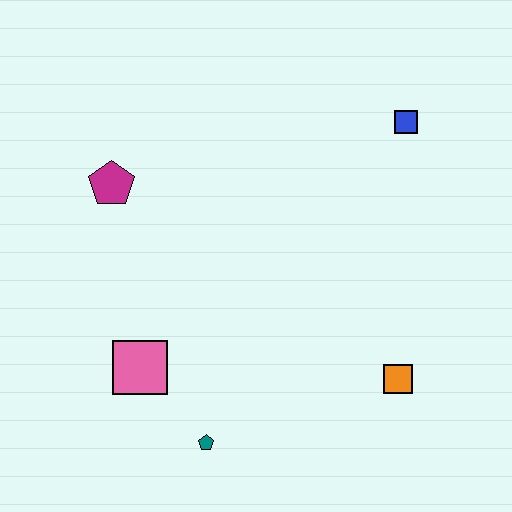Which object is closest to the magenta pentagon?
The pink square is closest to the magenta pentagon.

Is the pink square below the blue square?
Yes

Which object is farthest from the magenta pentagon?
The orange square is farthest from the magenta pentagon.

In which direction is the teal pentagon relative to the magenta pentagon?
The teal pentagon is below the magenta pentagon.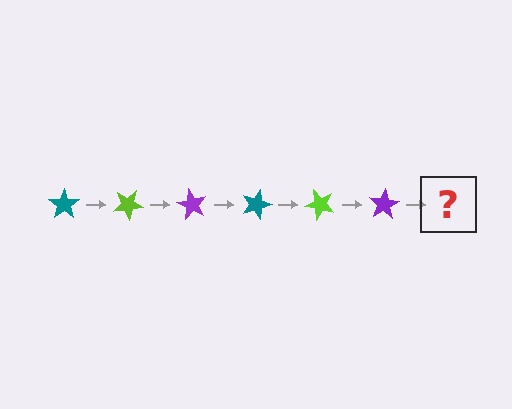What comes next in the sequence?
The next element should be a teal star, rotated 180 degrees from the start.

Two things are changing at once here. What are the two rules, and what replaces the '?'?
The two rules are that it rotates 30 degrees each step and the color cycles through teal, lime, and purple. The '?' should be a teal star, rotated 180 degrees from the start.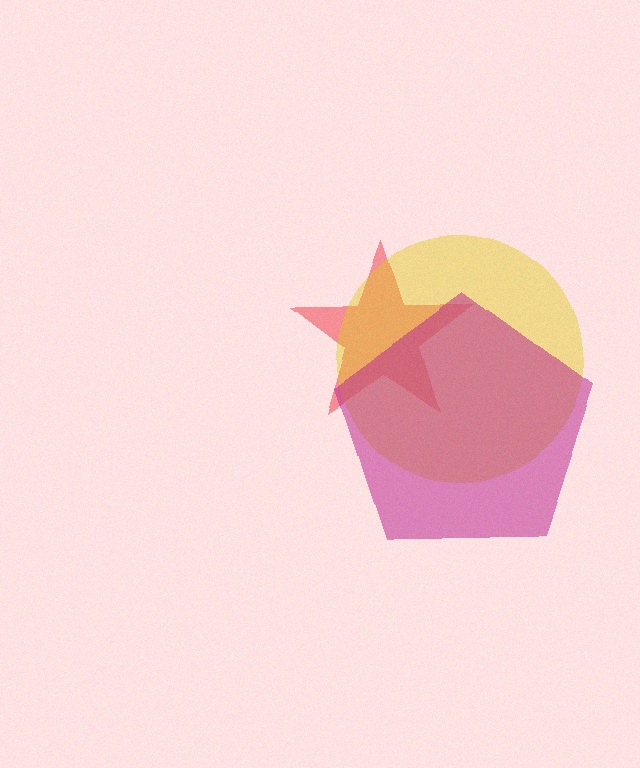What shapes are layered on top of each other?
The layered shapes are: a red star, a yellow circle, a magenta pentagon.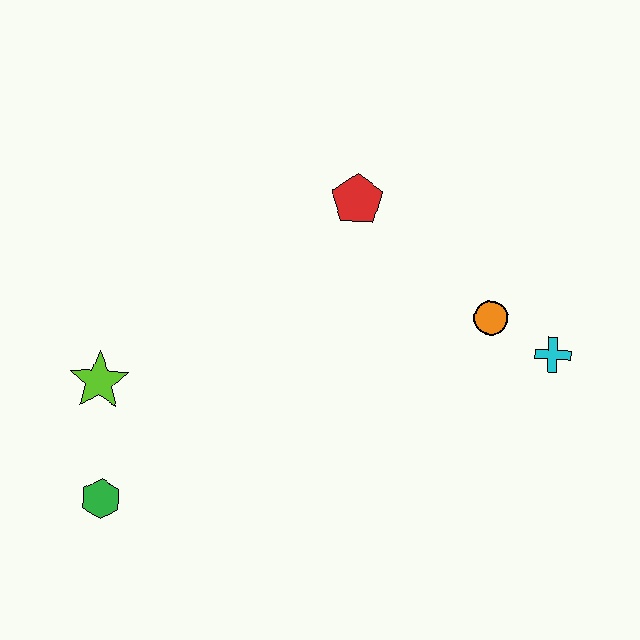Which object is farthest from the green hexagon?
The cyan cross is farthest from the green hexagon.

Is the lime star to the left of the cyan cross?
Yes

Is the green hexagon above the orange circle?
No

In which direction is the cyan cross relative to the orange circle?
The cyan cross is to the right of the orange circle.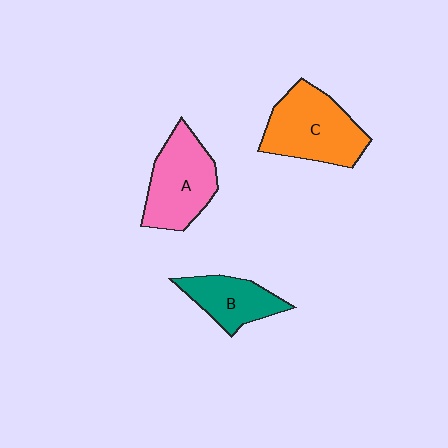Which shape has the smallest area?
Shape B (teal).